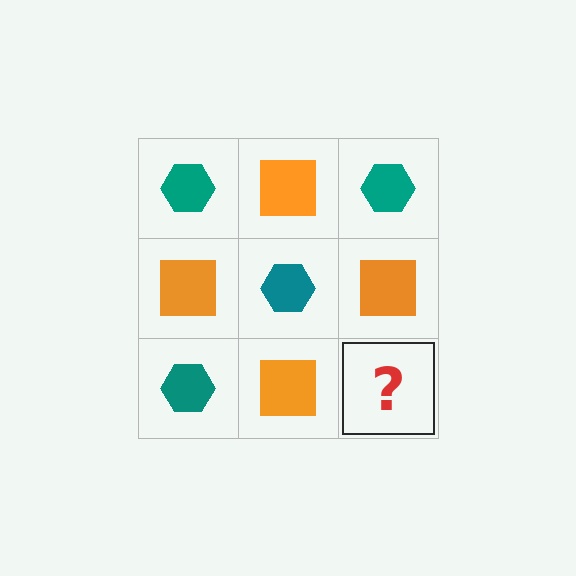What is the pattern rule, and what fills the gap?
The rule is that it alternates teal hexagon and orange square in a checkerboard pattern. The gap should be filled with a teal hexagon.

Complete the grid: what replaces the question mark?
The question mark should be replaced with a teal hexagon.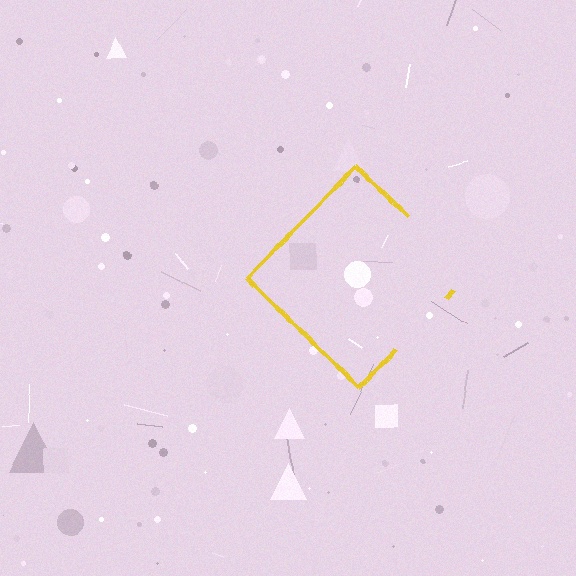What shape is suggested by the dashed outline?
The dashed outline suggests a diamond.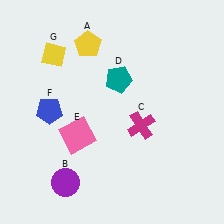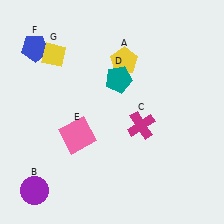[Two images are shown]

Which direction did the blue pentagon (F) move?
The blue pentagon (F) moved up.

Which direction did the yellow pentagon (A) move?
The yellow pentagon (A) moved right.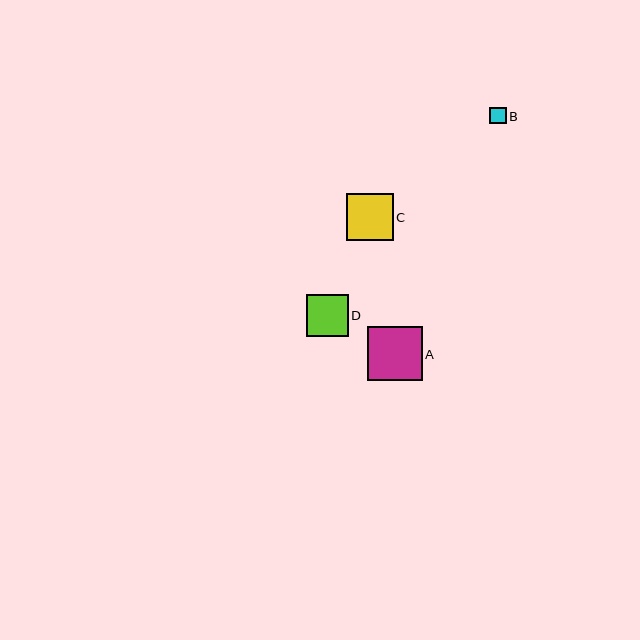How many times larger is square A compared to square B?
Square A is approximately 3.2 times the size of square B.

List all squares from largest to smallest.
From largest to smallest: A, C, D, B.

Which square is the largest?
Square A is the largest with a size of approximately 55 pixels.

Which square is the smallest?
Square B is the smallest with a size of approximately 17 pixels.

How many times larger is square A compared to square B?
Square A is approximately 3.2 times the size of square B.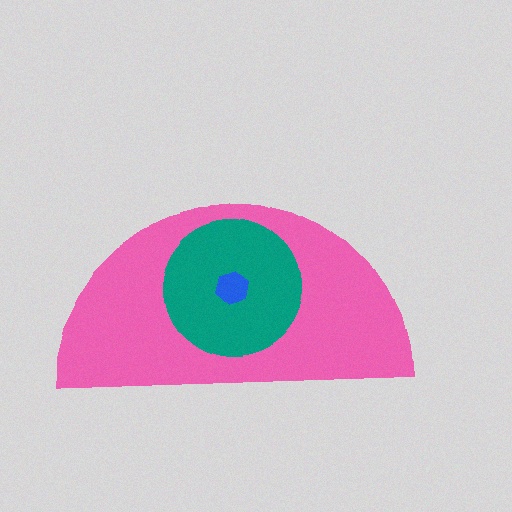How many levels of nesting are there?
3.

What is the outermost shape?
The pink semicircle.